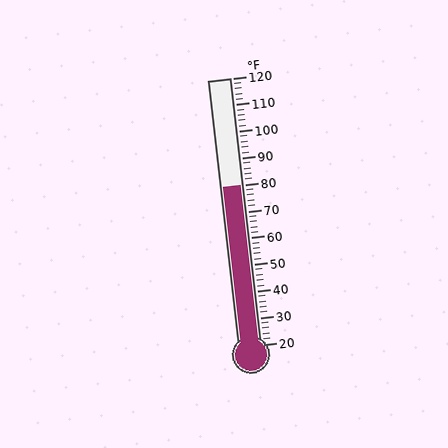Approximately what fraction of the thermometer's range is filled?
The thermometer is filled to approximately 60% of its range.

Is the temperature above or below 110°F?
The temperature is below 110°F.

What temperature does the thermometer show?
The thermometer shows approximately 80°F.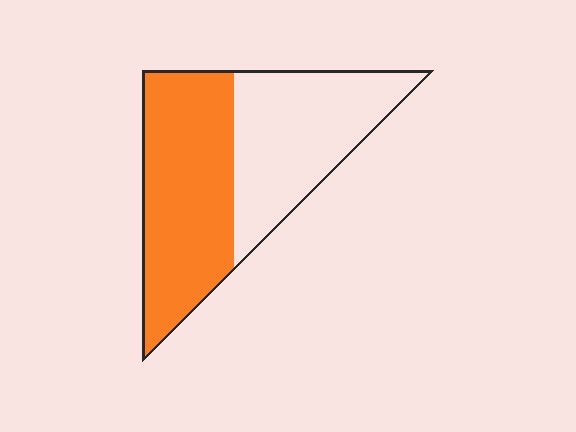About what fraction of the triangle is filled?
About one half (1/2).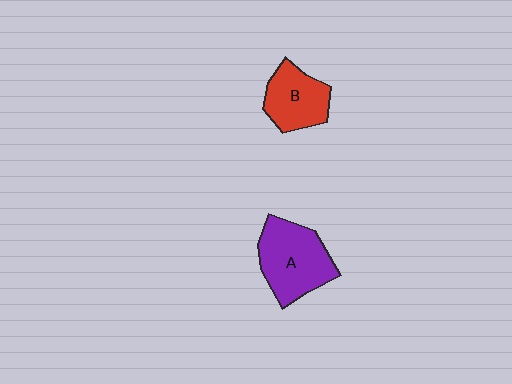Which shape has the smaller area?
Shape B (red).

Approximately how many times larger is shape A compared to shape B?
Approximately 1.4 times.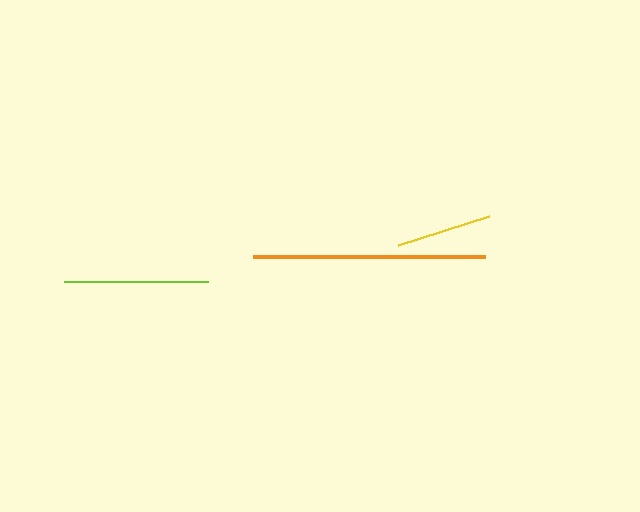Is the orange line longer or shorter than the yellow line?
The orange line is longer than the yellow line.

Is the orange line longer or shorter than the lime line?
The orange line is longer than the lime line.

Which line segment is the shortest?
The yellow line is the shortest at approximately 95 pixels.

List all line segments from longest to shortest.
From longest to shortest: orange, lime, yellow.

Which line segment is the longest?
The orange line is the longest at approximately 233 pixels.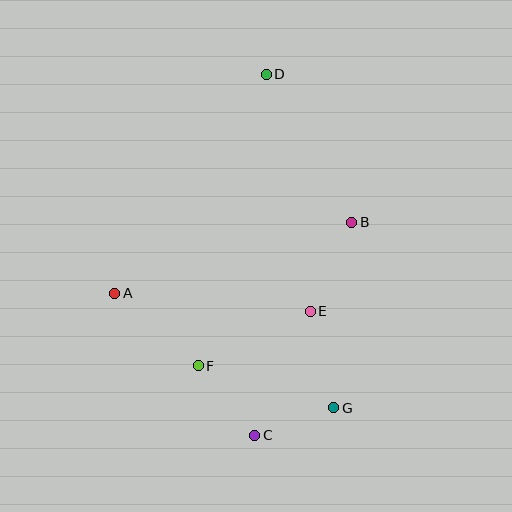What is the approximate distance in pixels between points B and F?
The distance between B and F is approximately 210 pixels.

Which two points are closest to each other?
Points C and G are closest to each other.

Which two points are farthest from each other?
Points C and D are farthest from each other.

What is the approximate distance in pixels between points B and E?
The distance between B and E is approximately 98 pixels.